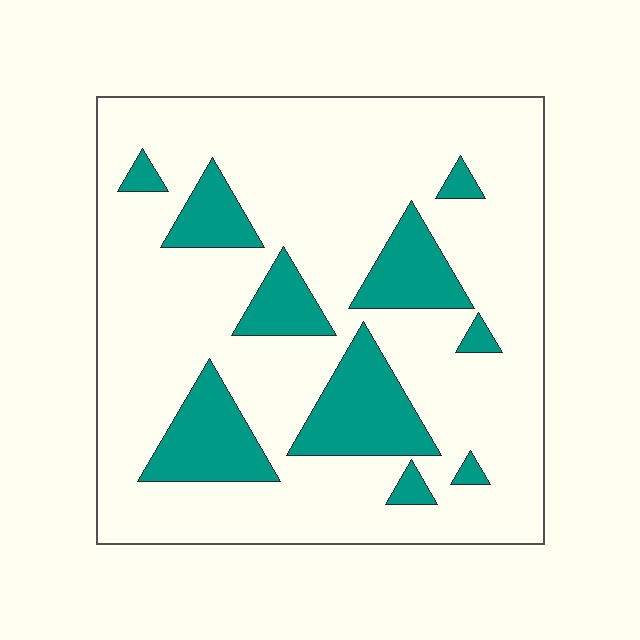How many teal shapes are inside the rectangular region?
10.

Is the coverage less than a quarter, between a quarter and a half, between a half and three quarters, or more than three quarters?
Less than a quarter.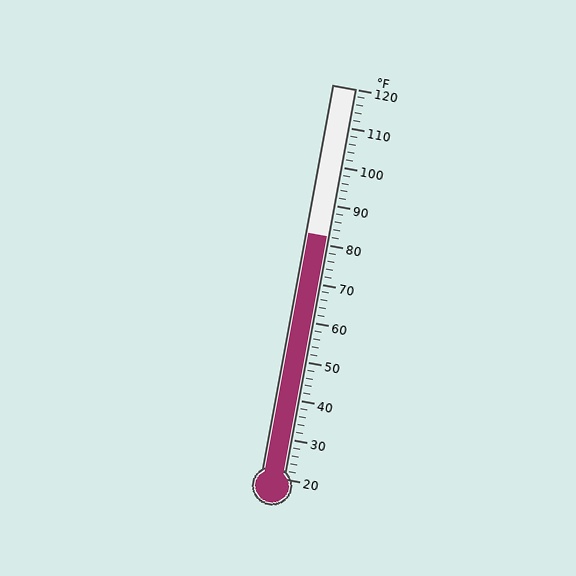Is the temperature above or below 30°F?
The temperature is above 30°F.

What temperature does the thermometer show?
The thermometer shows approximately 82°F.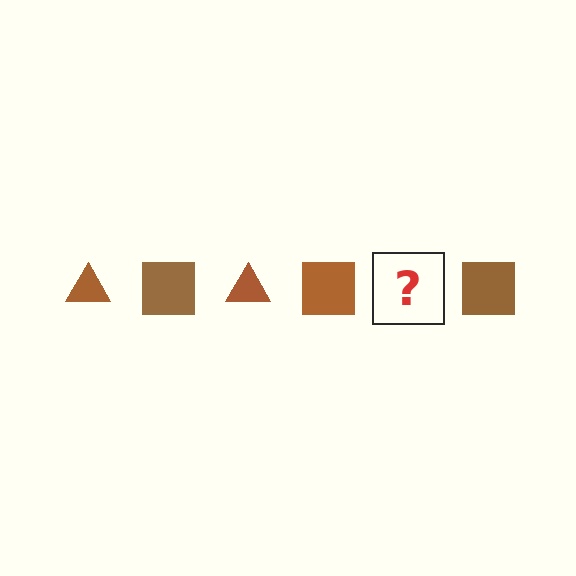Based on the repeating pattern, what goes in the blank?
The blank should be a brown triangle.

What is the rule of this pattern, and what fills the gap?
The rule is that the pattern cycles through triangle, square shapes in brown. The gap should be filled with a brown triangle.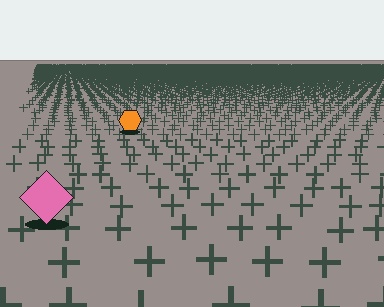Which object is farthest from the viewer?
The orange hexagon is farthest from the viewer. It appears smaller and the ground texture around it is denser.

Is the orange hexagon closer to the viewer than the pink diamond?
No. The pink diamond is closer — you can tell from the texture gradient: the ground texture is coarser near it.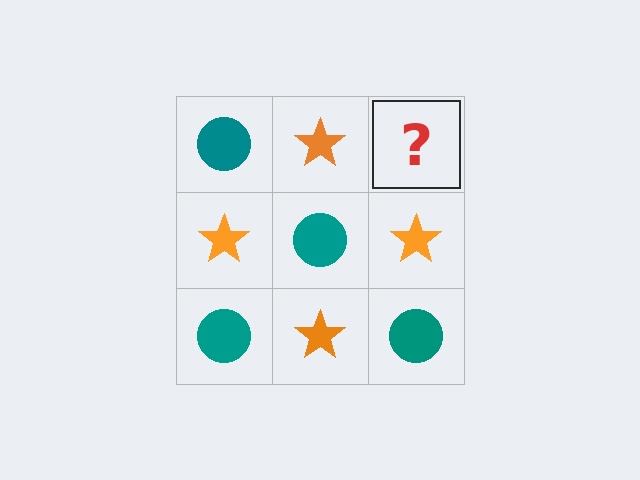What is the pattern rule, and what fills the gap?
The rule is that it alternates teal circle and orange star in a checkerboard pattern. The gap should be filled with a teal circle.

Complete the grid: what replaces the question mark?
The question mark should be replaced with a teal circle.